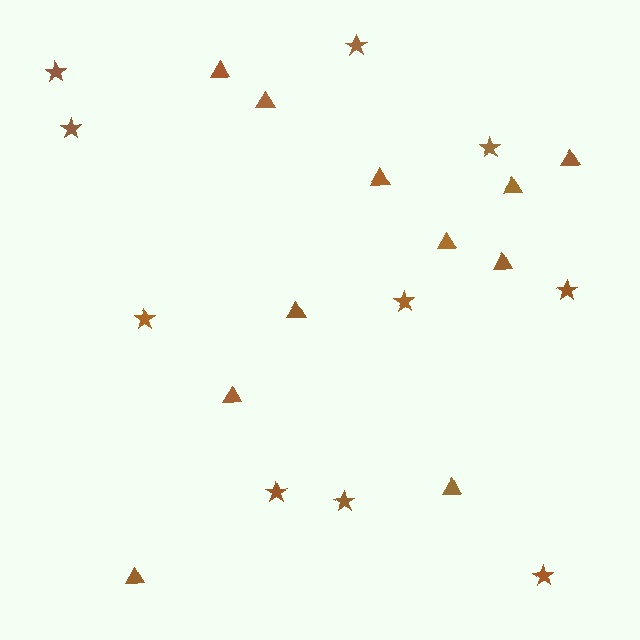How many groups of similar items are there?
There are 2 groups: one group of stars (10) and one group of triangles (11).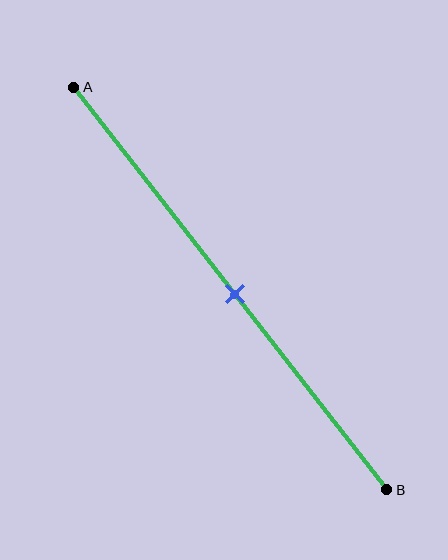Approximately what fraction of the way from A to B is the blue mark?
The blue mark is approximately 50% of the way from A to B.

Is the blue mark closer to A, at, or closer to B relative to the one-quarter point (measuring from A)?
The blue mark is closer to point B than the one-quarter point of segment AB.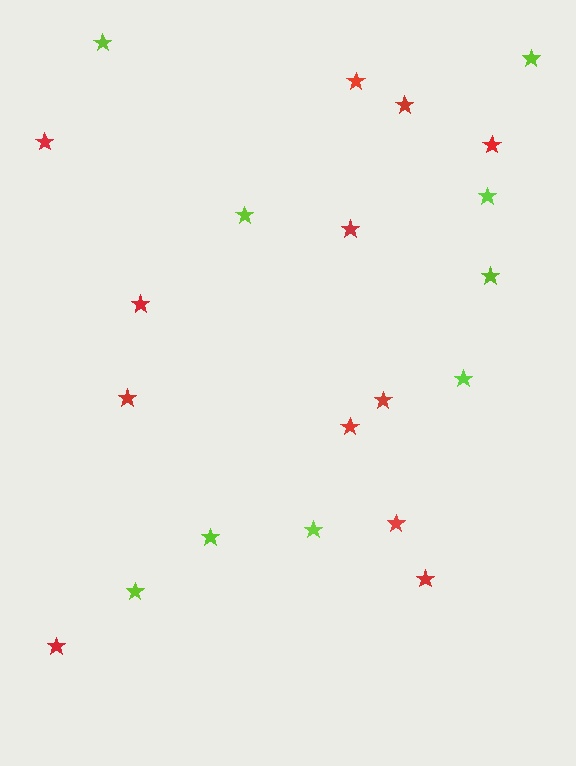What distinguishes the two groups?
There are 2 groups: one group of red stars (12) and one group of lime stars (9).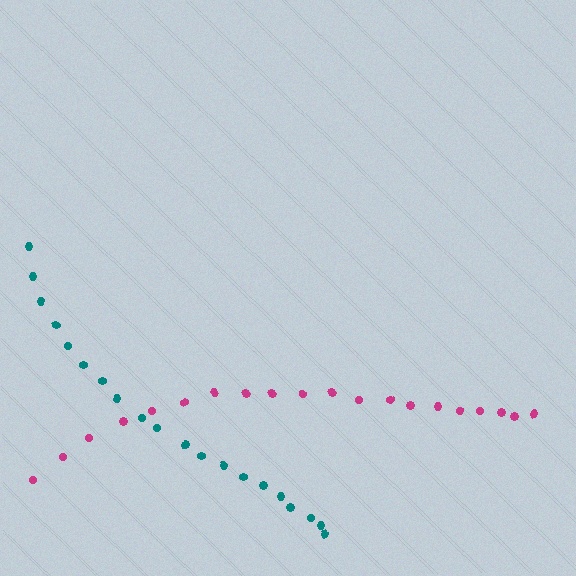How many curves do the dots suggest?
There are 2 distinct paths.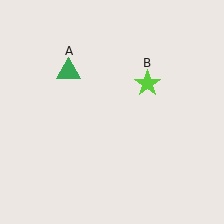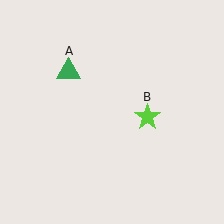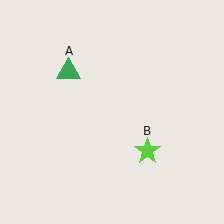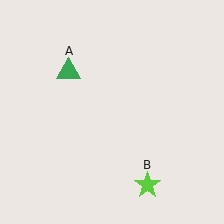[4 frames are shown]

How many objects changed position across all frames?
1 object changed position: lime star (object B).